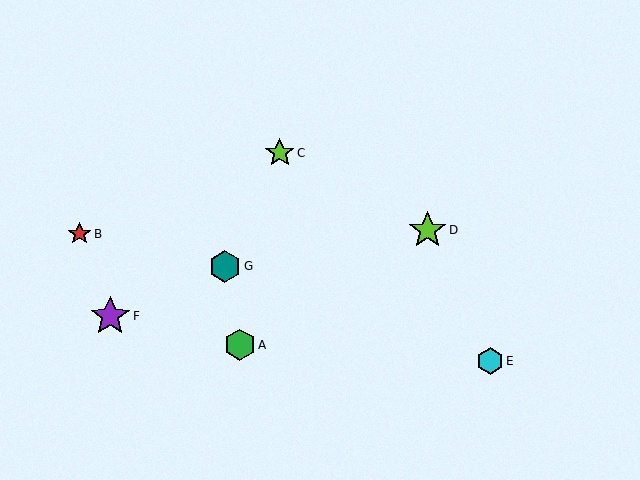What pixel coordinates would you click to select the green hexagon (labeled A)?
Click at (240, 345) to select the green hexagon A.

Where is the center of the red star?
The center of the red star is at (79, 234).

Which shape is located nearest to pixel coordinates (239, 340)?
The green hexagon (labeled A) at (240, 345) is nearest to that location.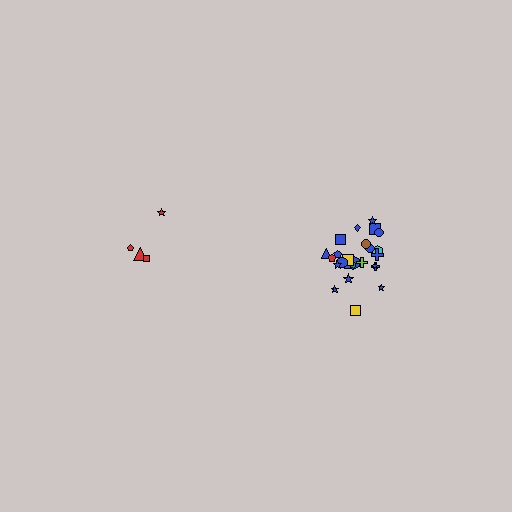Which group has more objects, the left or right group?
The right group.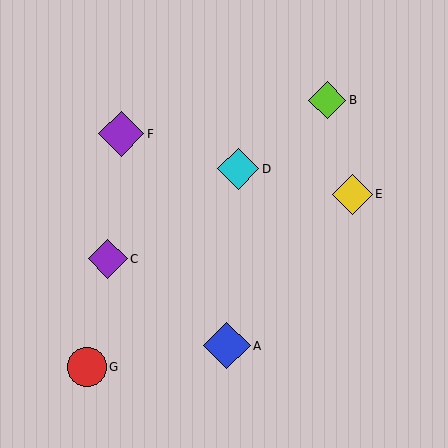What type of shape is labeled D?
Shape D is a cyan diamond.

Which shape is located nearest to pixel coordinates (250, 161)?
The cyan diamond (labeled D) at (238, 169) is nearest to that location.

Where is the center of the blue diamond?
The center of the blue diamond is at (227, 346).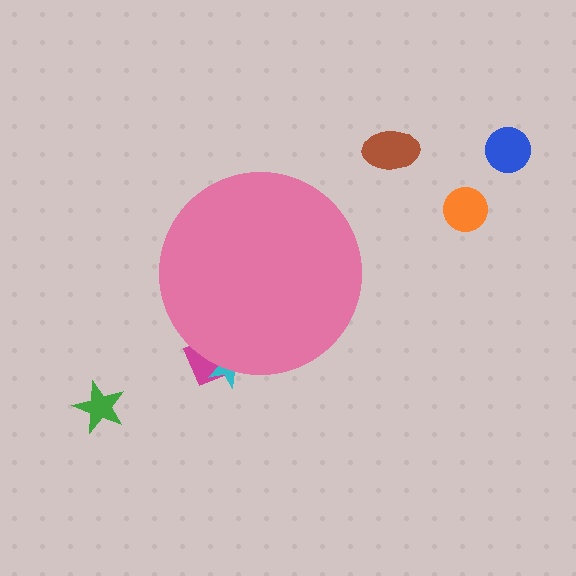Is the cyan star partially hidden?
Yes, the cyan star is partially hidden behind the pink circle.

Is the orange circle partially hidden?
No, the orange circle is fully visible.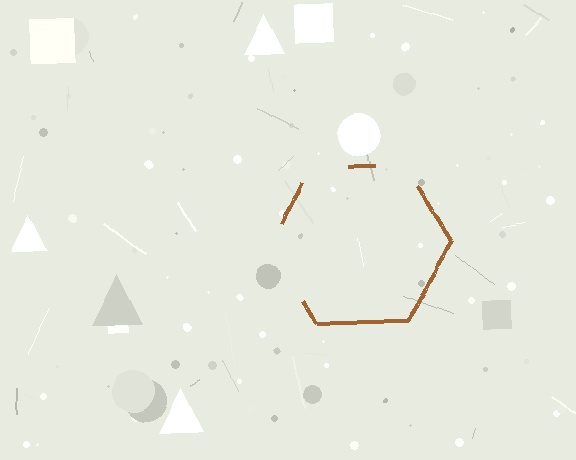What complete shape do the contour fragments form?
The contour fragments form a hexagon.